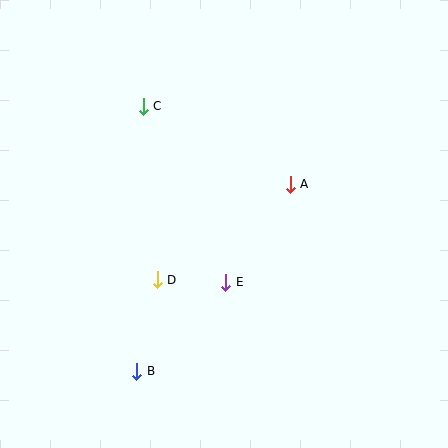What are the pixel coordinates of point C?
Point C is at (143, 106).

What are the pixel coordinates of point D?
Point D is at (157, 280).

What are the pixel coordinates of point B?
Point B is at (137, 371).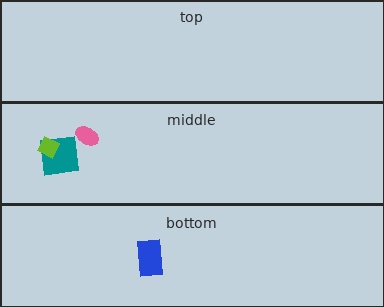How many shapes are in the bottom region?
1.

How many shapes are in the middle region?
3.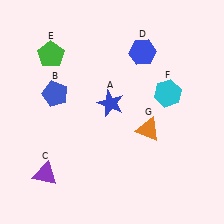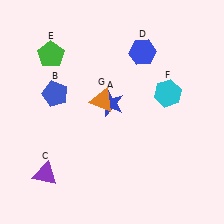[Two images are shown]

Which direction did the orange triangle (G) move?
The orange triangle (G) moved left.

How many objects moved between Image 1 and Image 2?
1 object moved between the two images.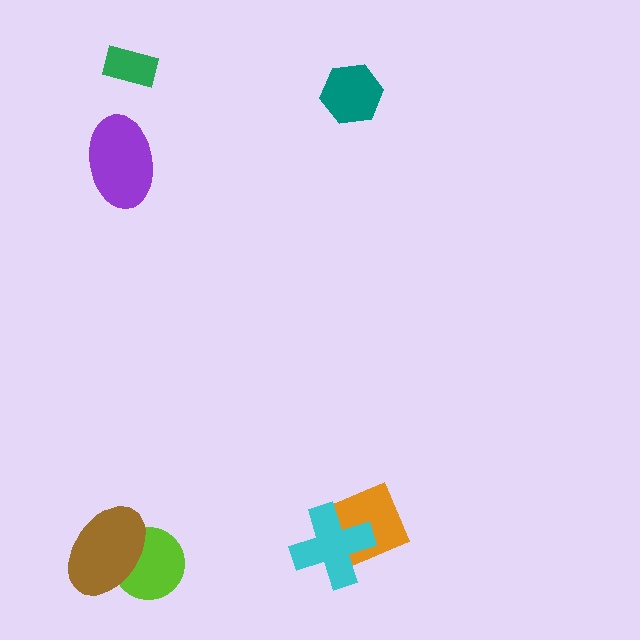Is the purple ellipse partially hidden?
No, no other shape covers it.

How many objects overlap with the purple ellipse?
0 objects overlap with the purple ellipse.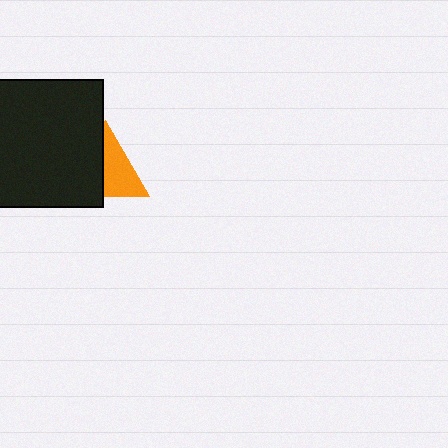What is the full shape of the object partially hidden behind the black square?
The partially hidden object is an orange triangle.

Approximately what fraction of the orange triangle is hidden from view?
Roughly 46% of the orange triangle is hidden behind the black square.